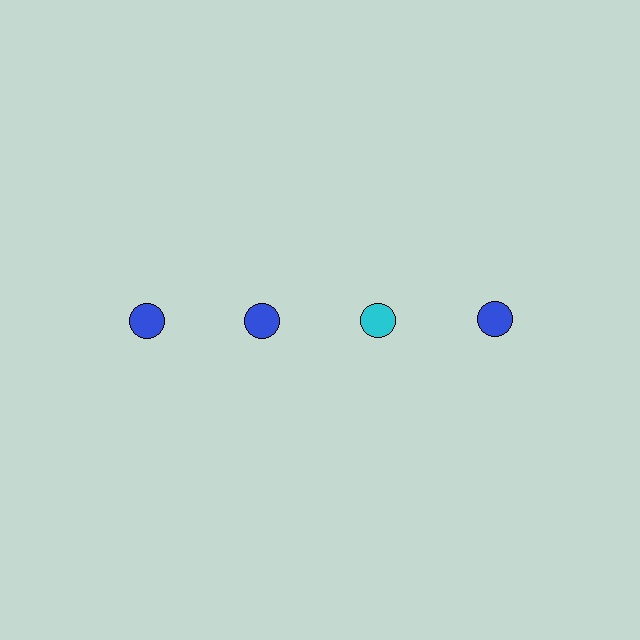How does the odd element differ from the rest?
It has a different color: cyan instead of blue.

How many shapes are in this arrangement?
There are 4 shapes arranged in a grid pattern.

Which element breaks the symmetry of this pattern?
The cyan circle in the top row, center column breaks the symmetry. All other shapes are blue circles.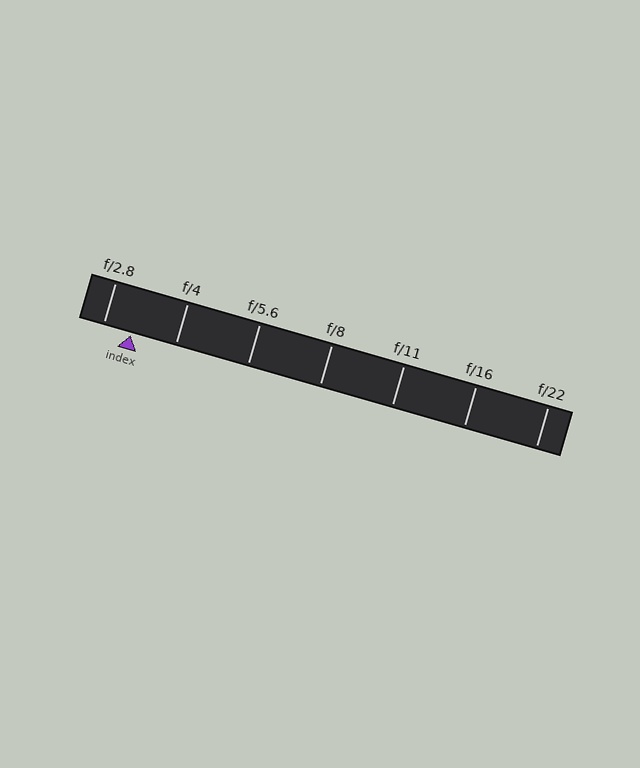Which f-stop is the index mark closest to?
The index mark is closest to f/2.8.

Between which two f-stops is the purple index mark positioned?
The index mark is between f/2.8 and f/4.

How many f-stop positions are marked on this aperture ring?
There are 7 f-stop positions marked.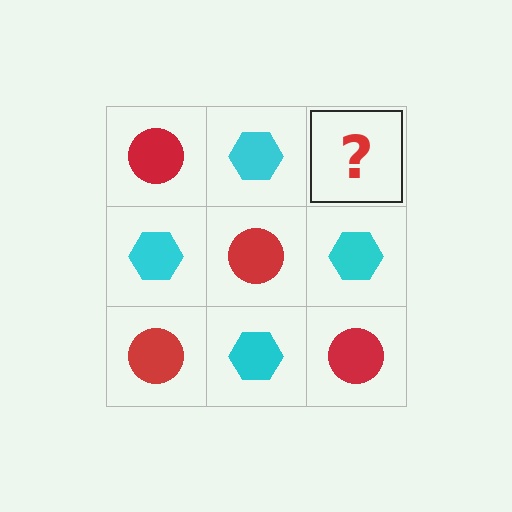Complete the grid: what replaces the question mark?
The question mark should be replaced with a red circle.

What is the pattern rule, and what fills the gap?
The rule is that it alternates red circle and cyan hexagon in a checkerboard pattern. The gap should be filled with a red circle.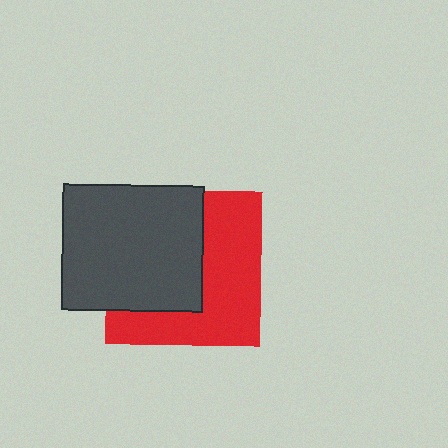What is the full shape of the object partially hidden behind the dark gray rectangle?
The partially hidden object is a red square.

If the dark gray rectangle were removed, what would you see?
You would see the complete red square.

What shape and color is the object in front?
The object in front is a dark gray rectangle.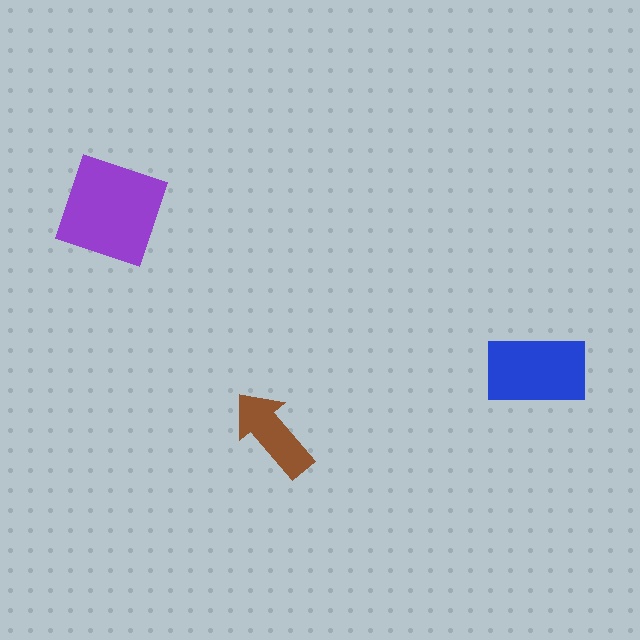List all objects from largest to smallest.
The purple diamond, the blue rectangle, the brown arrow.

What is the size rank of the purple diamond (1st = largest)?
1st.